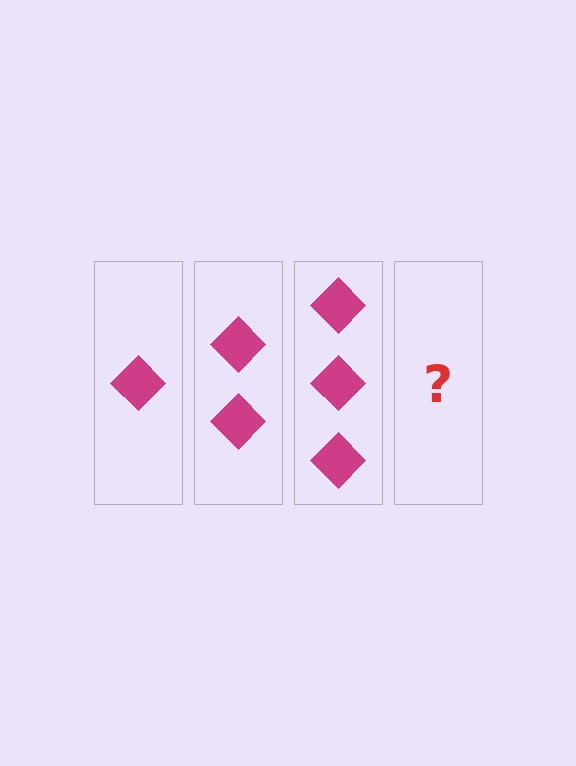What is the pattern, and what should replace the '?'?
The pattern is that each step adds one more diamond. The '?' should be 4 diamonds.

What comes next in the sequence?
The next element should be 4 diamonds.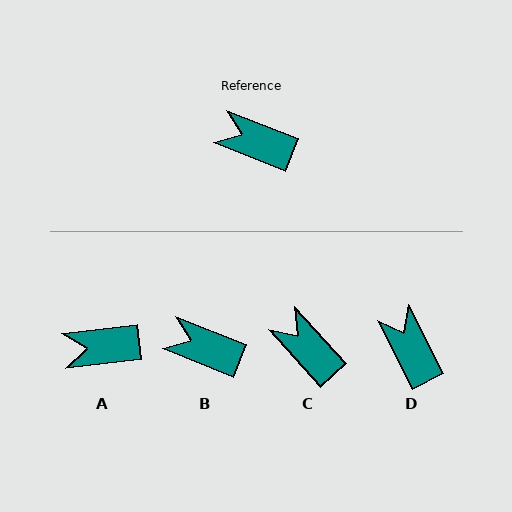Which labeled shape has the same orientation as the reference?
B.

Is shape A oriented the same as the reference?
No, it is off by about 28 degrees.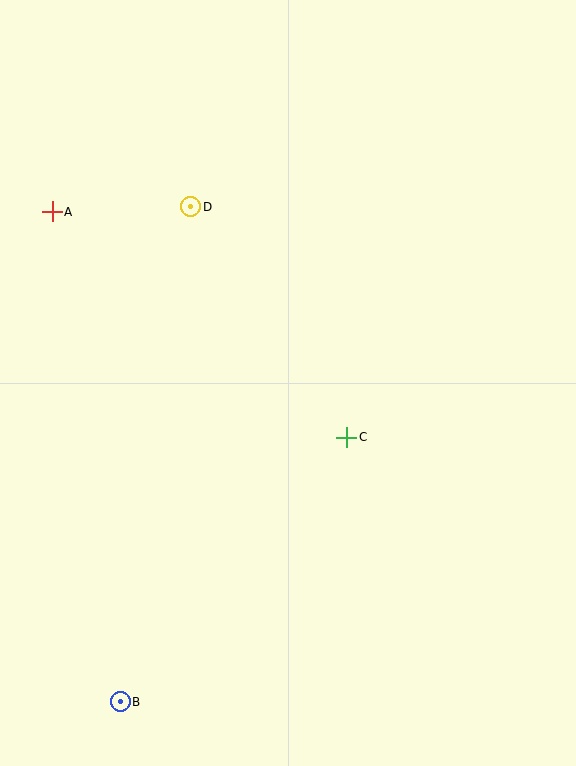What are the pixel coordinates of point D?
Point D is at (191, 207).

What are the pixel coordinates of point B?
Point B is at (120, 702).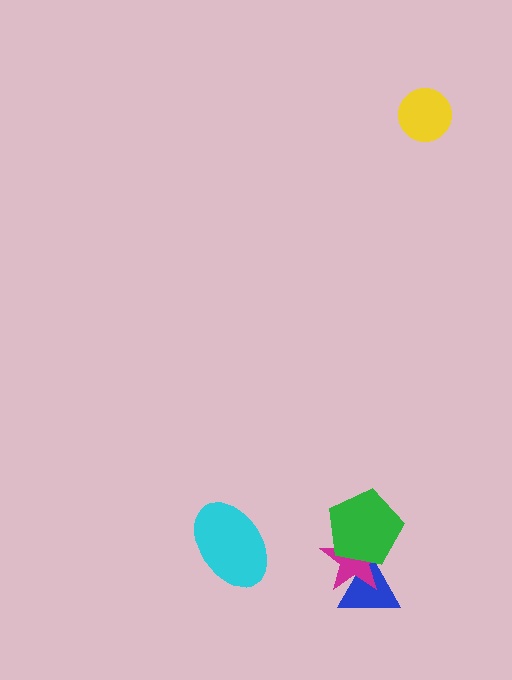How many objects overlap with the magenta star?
2 objects overlap with the magenta star.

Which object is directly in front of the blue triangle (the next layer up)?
The magenta star is directly in front of the blue triangle.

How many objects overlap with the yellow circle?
0 objects overlap with the yellow circle.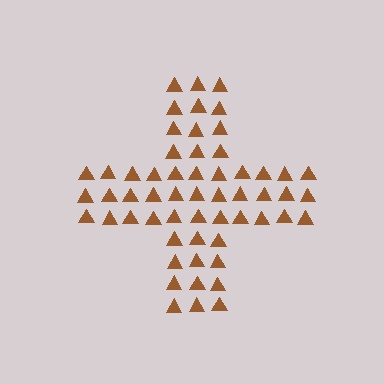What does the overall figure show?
The overall figure shows a cross.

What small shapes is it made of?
It is made of small triangles.